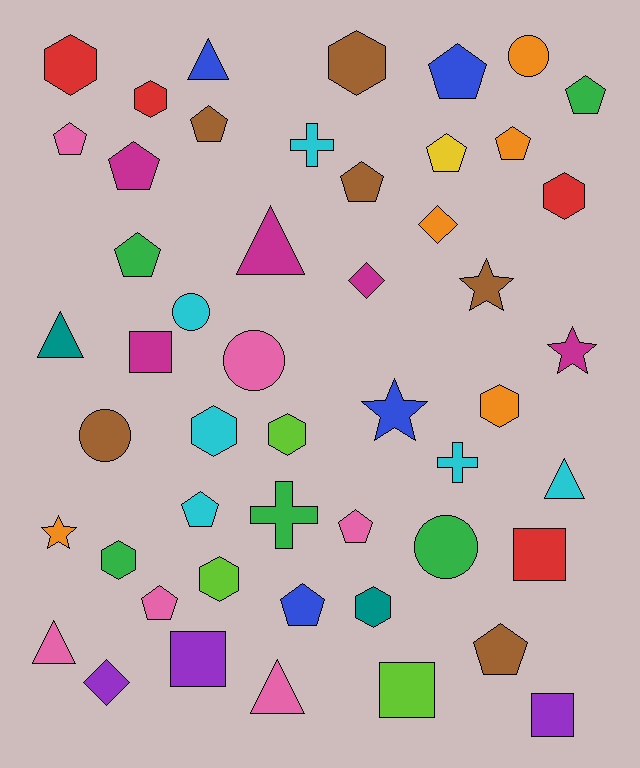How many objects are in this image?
There are 50 objects.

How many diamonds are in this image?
There are 3 diamonds.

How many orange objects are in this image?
There are 5 orange objects.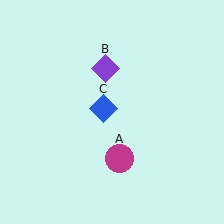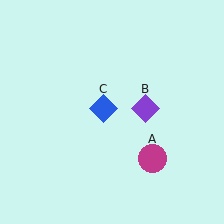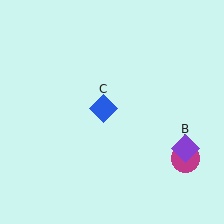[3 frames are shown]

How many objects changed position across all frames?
2 objects changed position: magenta circle (object A), purple diamond (object B).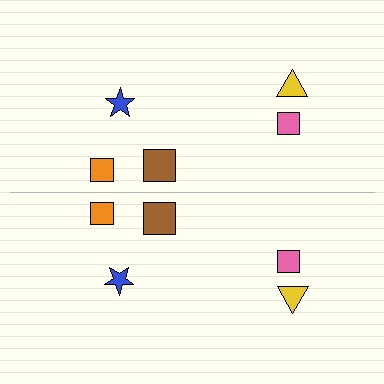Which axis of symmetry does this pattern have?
The pattern has a horizontal axis of symmetry running through the center of the image.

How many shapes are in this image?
There are 10 shapes in this image.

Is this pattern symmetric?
Yes, this pattern has bilateral (reflection) symmetry.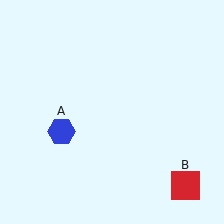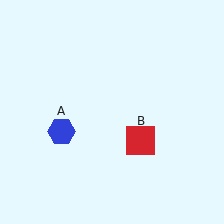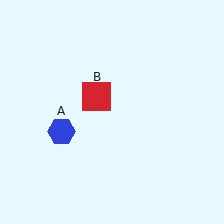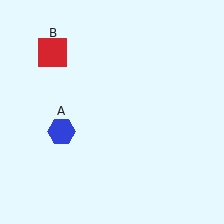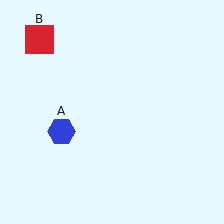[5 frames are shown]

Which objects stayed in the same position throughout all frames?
Blue hexagon (object A) remained stationary.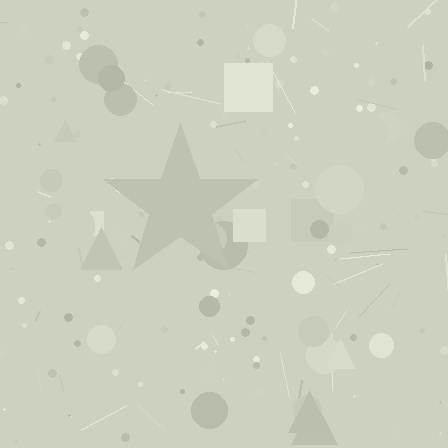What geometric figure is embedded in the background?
A star is embedded in the background.